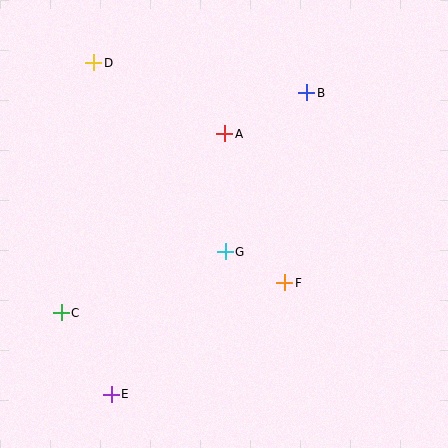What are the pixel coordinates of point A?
Point A is at (225, 134).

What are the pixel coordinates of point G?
Point G is at (225, 252).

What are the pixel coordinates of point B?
Point B is at (307, 93).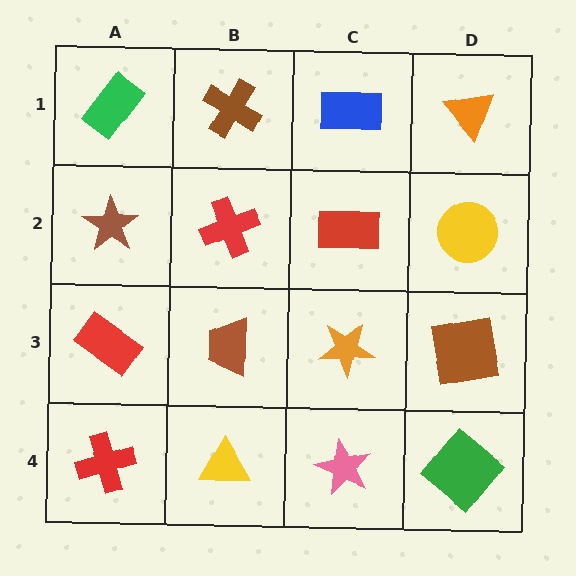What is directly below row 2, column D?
A brown square.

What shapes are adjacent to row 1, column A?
A brown star (row 2, column A), a brown cross (row 1, column B).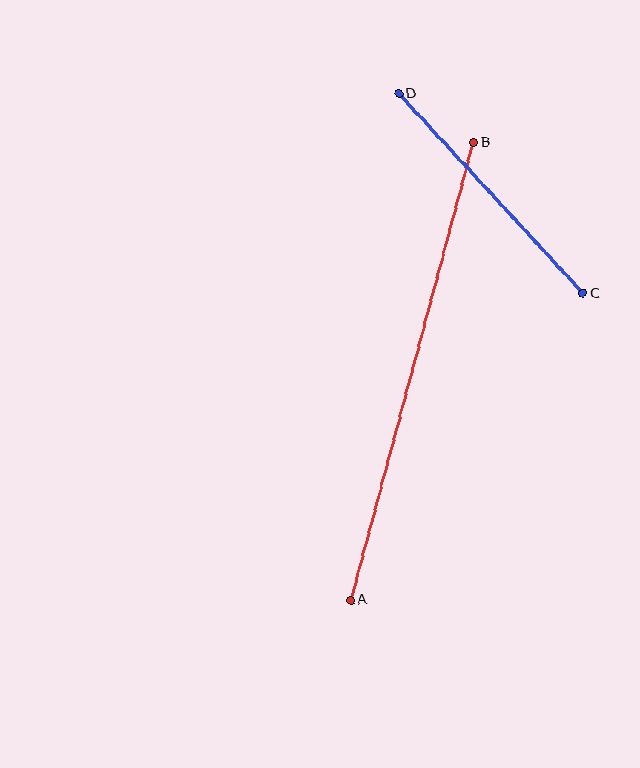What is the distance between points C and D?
The distance is approximately 272 pixels.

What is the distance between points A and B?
The distance is approximately 474 pixels.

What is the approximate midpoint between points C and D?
The midpoint is at approximately (491, 193) pixels.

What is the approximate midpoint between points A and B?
The midpoint is at approximately (412, 371) pixels.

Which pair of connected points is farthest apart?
Points A and B are farthest apart.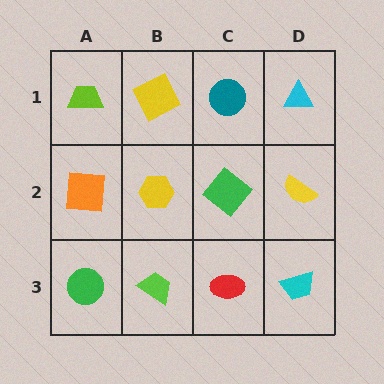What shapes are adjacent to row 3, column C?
A green diamond (row 2, column C), a lime trapezoid (row 3, column B), a cyan trapezoid (row 3, column D).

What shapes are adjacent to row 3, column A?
An orange square (row 2, column A), a lime trapezoid (row 3, column B).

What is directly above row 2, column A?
A lime trapezoid.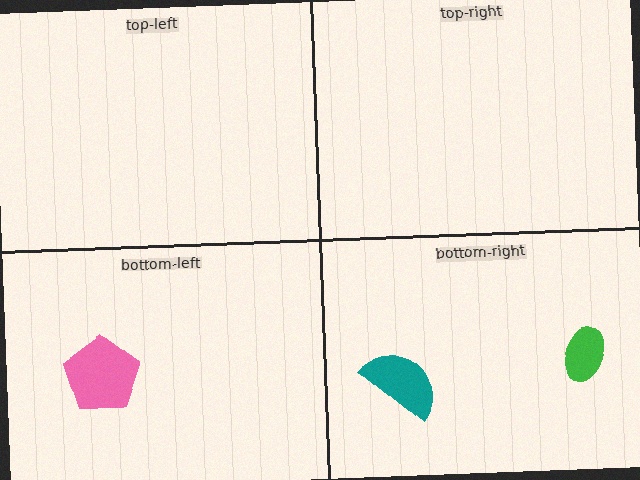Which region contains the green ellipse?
The bottom-right region.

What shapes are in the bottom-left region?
The pink pentagon.